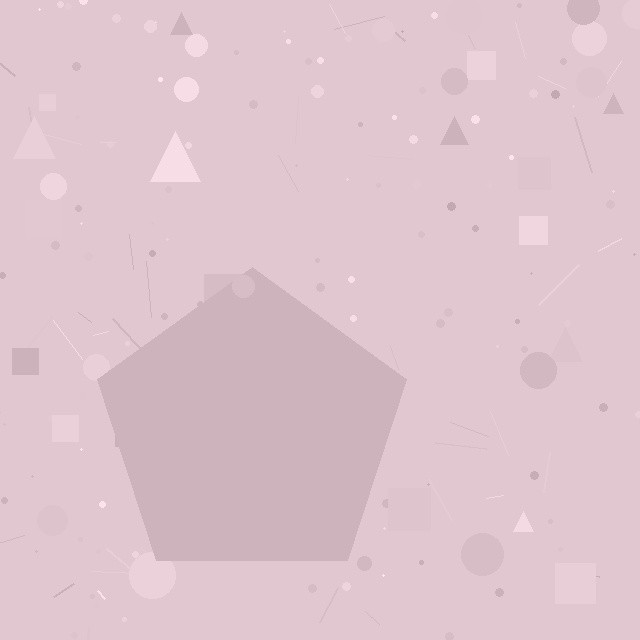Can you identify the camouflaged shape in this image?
The camouflaged shape is a pentagon.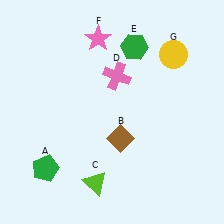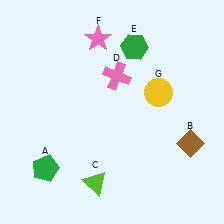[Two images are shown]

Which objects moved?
The objects that moved are: the brown diamond (B), the yellow circle (G).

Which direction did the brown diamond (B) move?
The brown diamond (B) moved right.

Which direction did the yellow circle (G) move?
The yellow circle (G) moved down.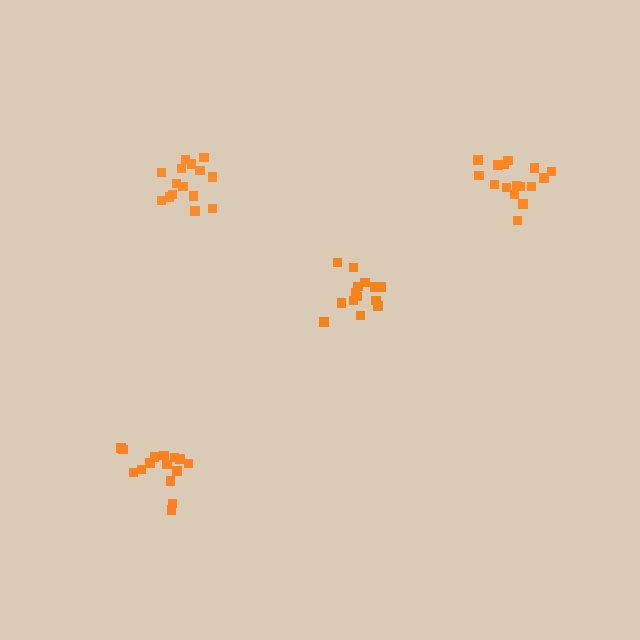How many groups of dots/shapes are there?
There are 4 groups.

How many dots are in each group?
Group 1: 15 dots, Group 2: 14 dots, Group 3: 15 dots, Group 4: 16 dots (60 total).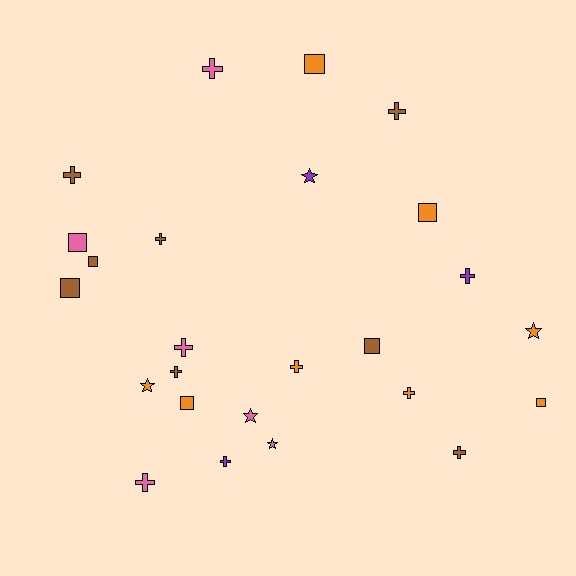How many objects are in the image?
There are 25 objects.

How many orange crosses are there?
There are 2 orange crosses.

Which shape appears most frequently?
Cross, with 12 objects.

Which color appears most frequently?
Brown, with 8 objects.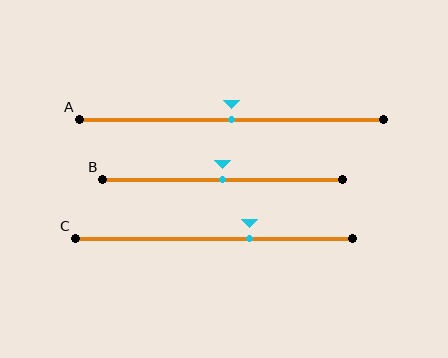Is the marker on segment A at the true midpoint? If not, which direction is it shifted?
Yes, the marker on segment A is at the true midpoint.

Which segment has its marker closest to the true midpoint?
Segment A has its marker closest to the true midpoint.